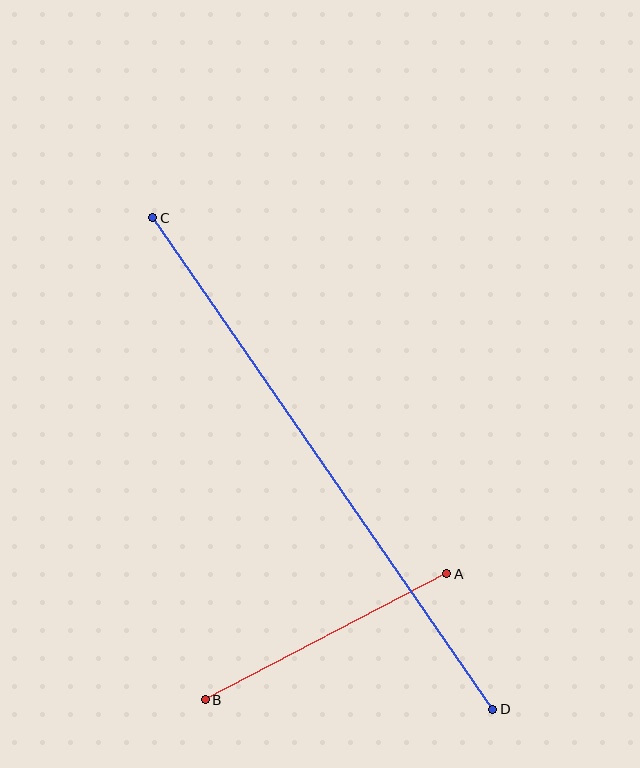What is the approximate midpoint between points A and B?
The midpoint is at approximately (326, 637) pixels.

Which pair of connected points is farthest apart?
Points C and D are farthest apart.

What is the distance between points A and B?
The distance is approximately 272 pixels.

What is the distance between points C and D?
The distance is approximately 598 pixels.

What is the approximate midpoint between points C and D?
The midpoint is at approximately (323, 463) pixels.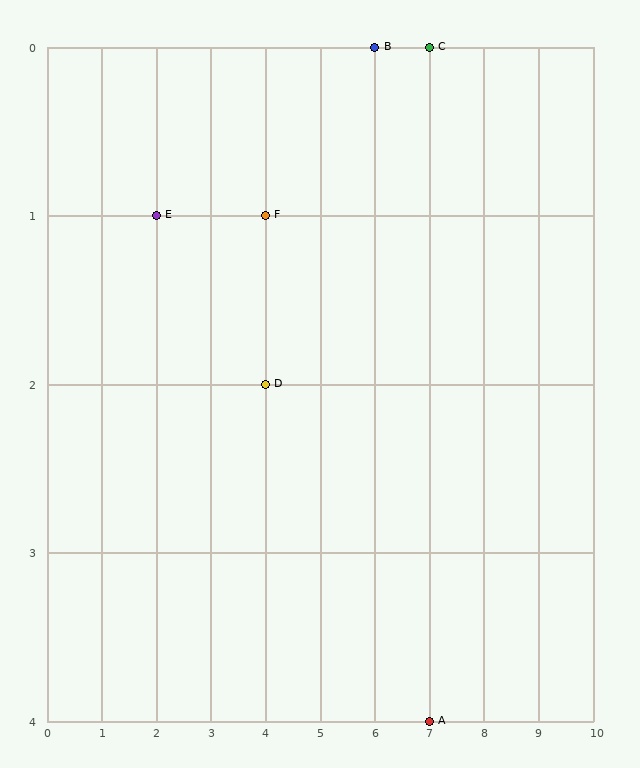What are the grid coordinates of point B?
Point B is at grid coordinates (6, 0).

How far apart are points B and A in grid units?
Points B and A are 1 column and 4 rows apart (about 4.1 grid units diagonally).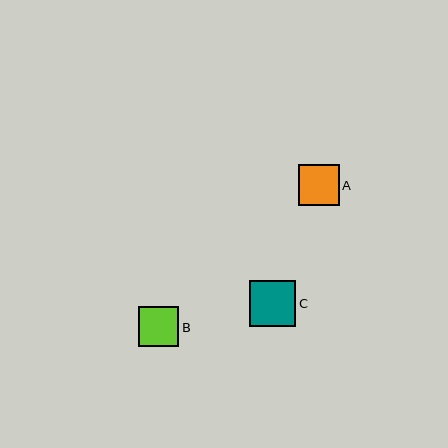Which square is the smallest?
Square B is the smallest with a size of approximately 40 pixels.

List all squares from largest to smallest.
From largest to smallest: C, A, B.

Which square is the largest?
Square C is the largest with a size of approximately 46 pixels.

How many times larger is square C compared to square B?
Square C is approximately 1.1 times the size of square B.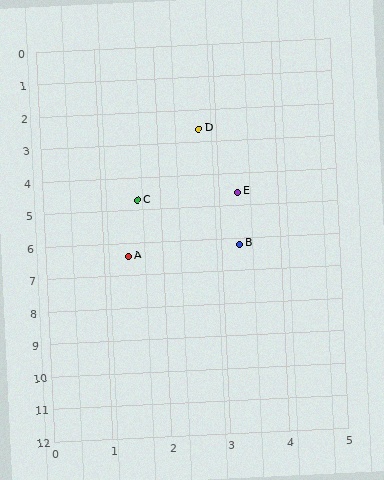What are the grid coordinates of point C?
Point C is at approximately (1.6, 4.7).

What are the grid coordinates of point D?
Point D is at approximately (2.7, 2.6).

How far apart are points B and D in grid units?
Points B and D are about 3.6 grid units apart.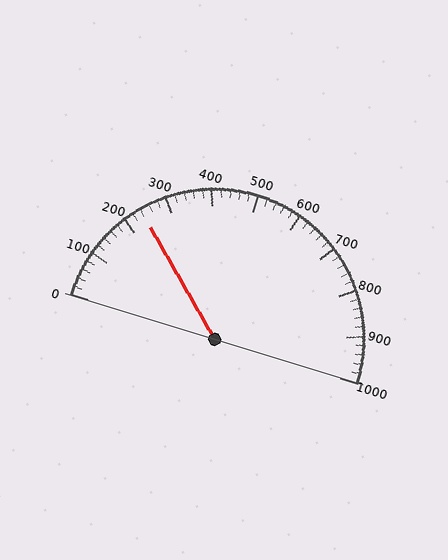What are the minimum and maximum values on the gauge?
The gauge ranges from 0 to 1000.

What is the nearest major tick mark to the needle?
The nearest major tick mark is 200.